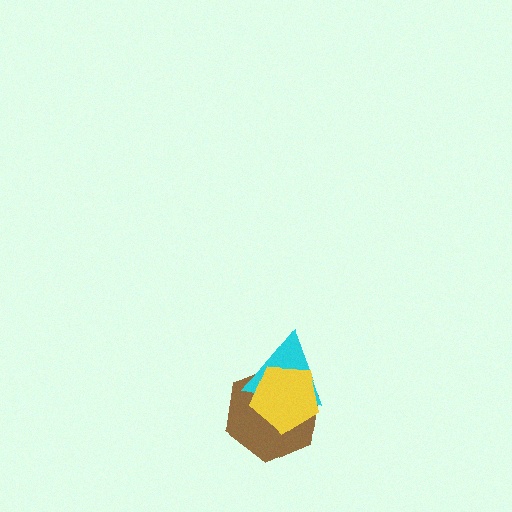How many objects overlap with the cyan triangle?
2 objects overlap with the cyan triangle.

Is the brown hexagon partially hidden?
Yes, it is partially covered by another shape.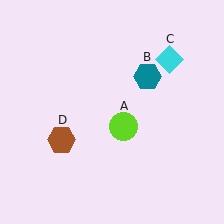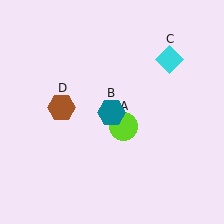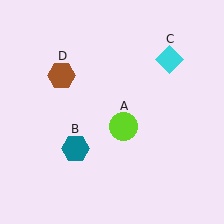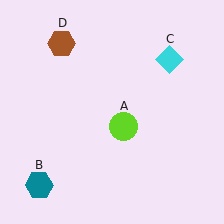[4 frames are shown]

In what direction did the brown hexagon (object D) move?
The brown hexagon (object D) moved up.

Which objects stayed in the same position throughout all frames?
Lime circle (object A) and cyan diamond (object C) remained stationary.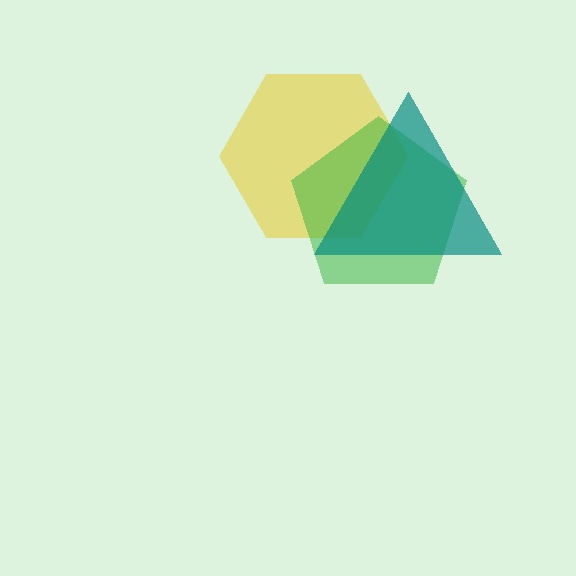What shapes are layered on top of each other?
The layered shapes are: a yellow hexagon, a green pentagon, a teal triangle.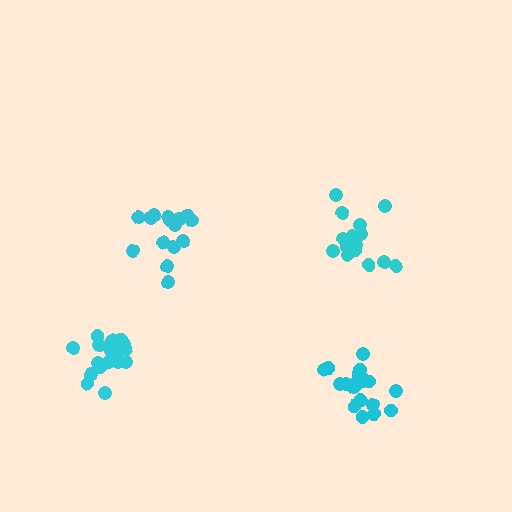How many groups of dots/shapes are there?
There are 4 groups.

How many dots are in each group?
Group 1: 15 dots, Group 2: 19 dots, Group 3: 20 dots, Group 4: 20 dots (74 total).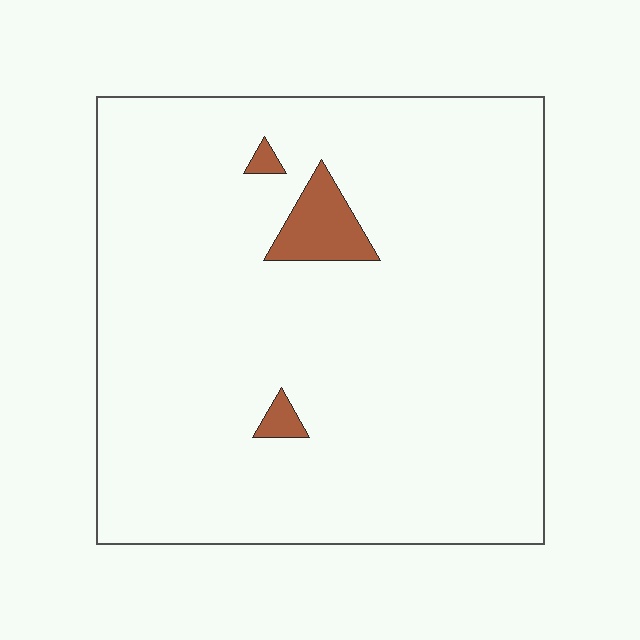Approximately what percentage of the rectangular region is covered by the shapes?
Approximately 5%.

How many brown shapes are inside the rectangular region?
3.